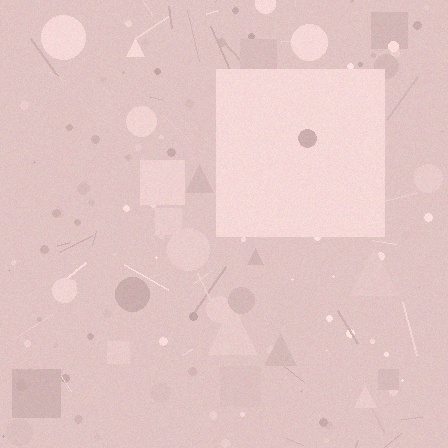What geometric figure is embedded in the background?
A square is embedded in the background.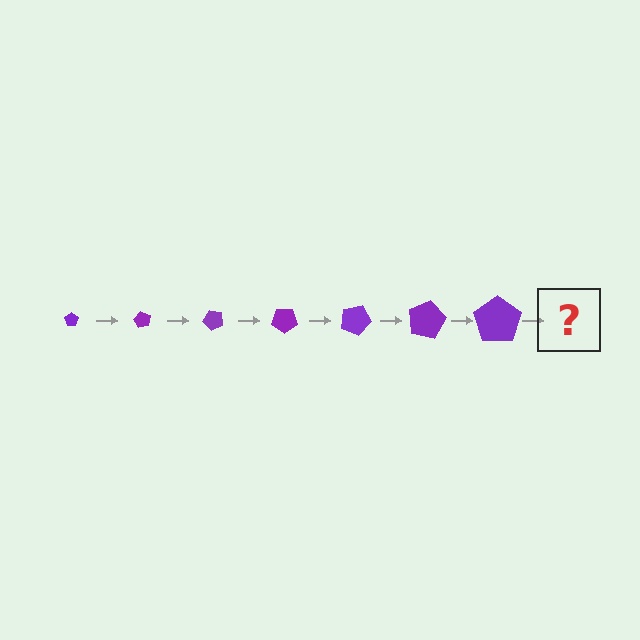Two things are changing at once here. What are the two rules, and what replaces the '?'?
The two rules are that the pentagon grows larger each step and it rotates 60 degrees each step. The '?' should be a pentagon, larger than the previous one and rotated 420 degrees from the start.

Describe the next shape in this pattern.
It should be a pentagon, larger than the previous one and rotated 420 degrees from the start.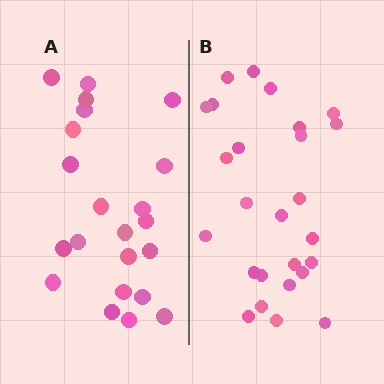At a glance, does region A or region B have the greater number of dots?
Region B (the right region) has more dots.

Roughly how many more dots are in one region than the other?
Region B has about 4 more dots than region A.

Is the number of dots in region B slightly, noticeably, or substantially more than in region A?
Region B has only slightly more — the two regions are fairly close. The ratio is roughly 1.2 to 1.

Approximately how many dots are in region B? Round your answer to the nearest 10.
About 30 dots. (The exact count is 26, which rounds to 30.)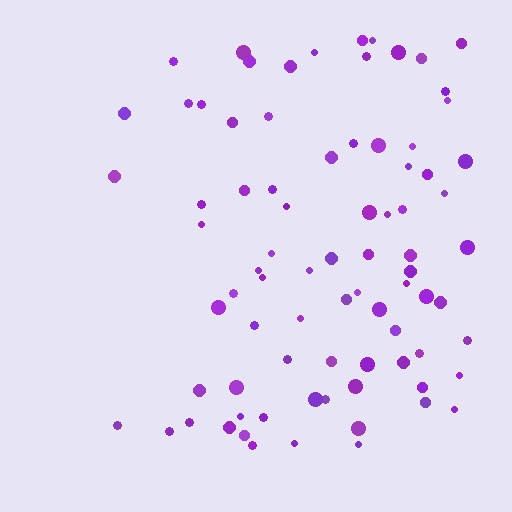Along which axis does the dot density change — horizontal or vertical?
Horizontal.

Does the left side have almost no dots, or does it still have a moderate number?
Still a moderate number, just noticeably fewer than the right.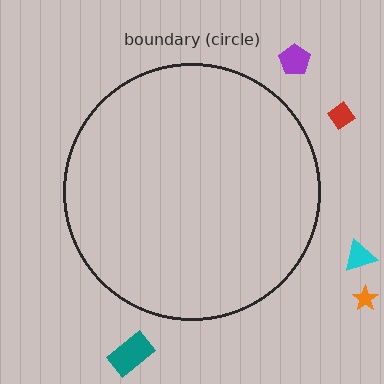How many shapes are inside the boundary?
0 inside, 5 outside.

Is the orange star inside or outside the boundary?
Outside.